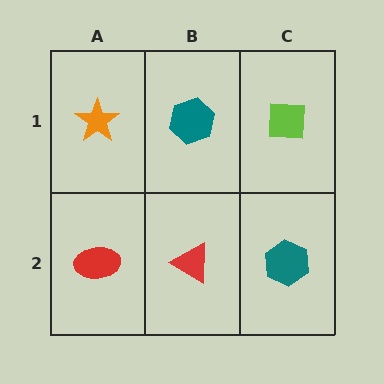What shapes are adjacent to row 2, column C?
A lime square (row 1, column C), a red triangle (row 2, column B).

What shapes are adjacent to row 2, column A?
An orange star (row 1, column A), a red triangle (row 2, column B).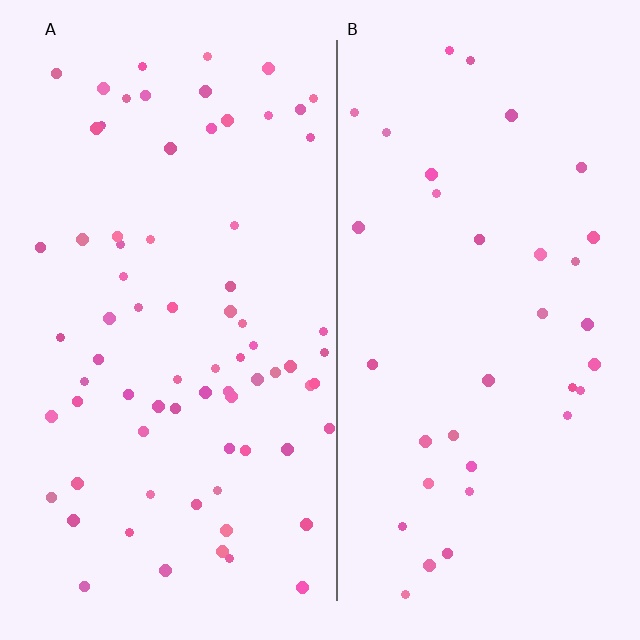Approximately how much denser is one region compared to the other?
Approximately 2.1× — region A over region B.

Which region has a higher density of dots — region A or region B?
A (the left).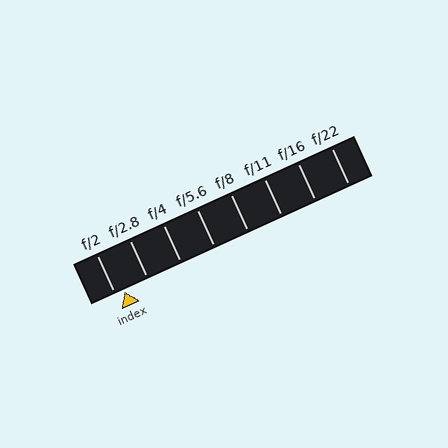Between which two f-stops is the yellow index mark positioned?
The index mark is between f/2 and f/2.8.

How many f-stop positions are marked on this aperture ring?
There are 8 f-stop positions marked.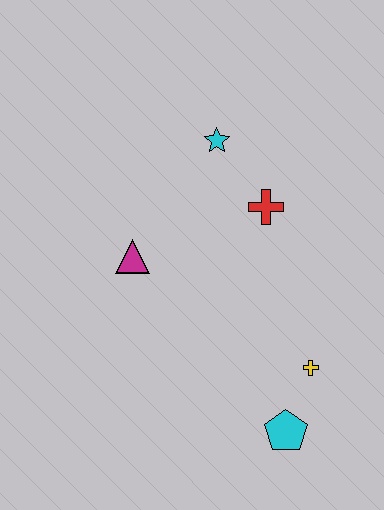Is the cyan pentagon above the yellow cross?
No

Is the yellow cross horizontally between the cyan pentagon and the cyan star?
No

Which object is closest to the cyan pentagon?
The yellow cross is closest to the cyan pentagon.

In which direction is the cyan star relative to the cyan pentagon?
The cyan star is above the cyan pentagon.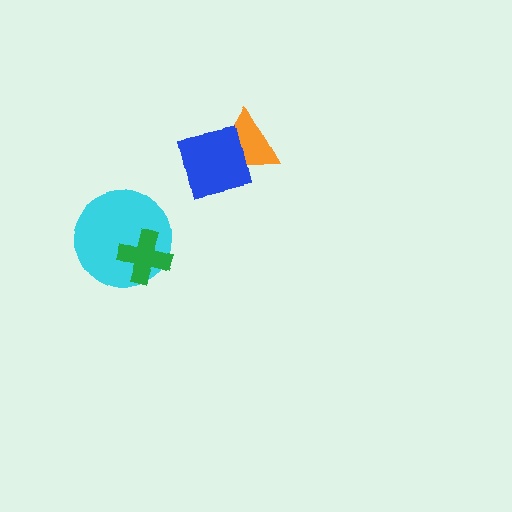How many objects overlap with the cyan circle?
1 object overlaps with the cyan circle.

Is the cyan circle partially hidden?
Yes, it is partially covered by another shape.